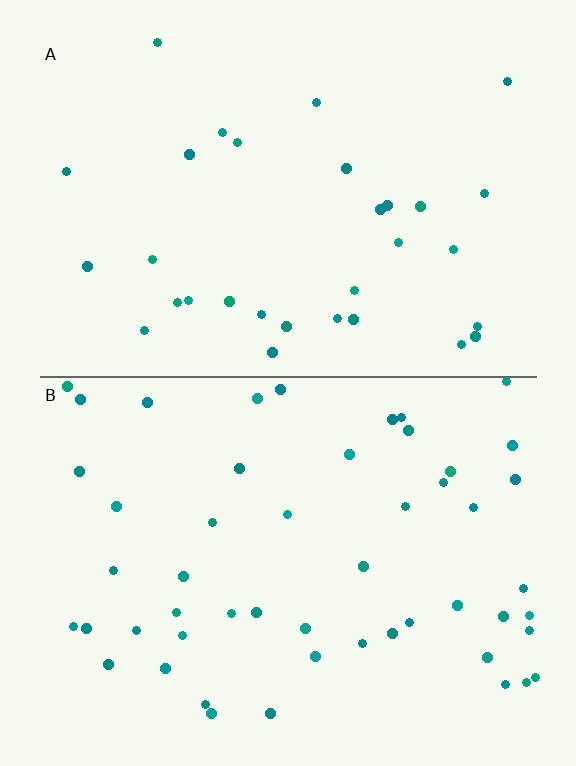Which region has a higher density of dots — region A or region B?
B (the bottom).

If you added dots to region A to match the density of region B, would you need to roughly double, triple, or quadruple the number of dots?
Approximately double.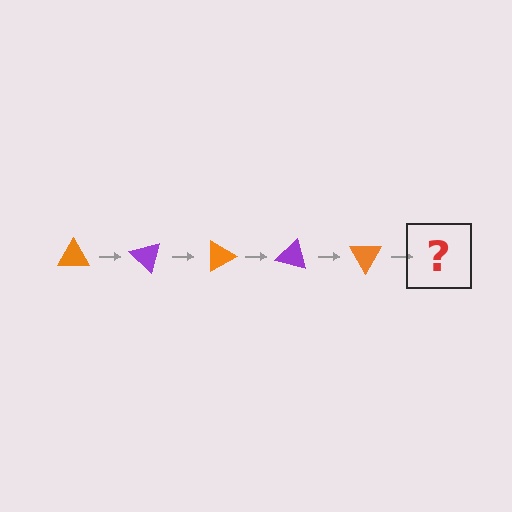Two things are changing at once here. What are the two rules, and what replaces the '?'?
The two rules are that it rotates 45 degrees each step and the color cycles through orange and purple. The '?' should be a purple triangle, rotated 225 degrees from the start.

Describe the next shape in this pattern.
It should be a purple triangle, rotated 225 degrees from the start.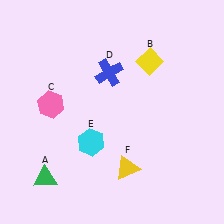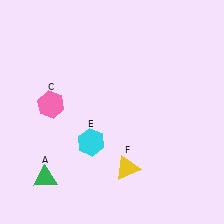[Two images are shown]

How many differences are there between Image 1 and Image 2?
There are 2 differences between the two images.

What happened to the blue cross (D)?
The blue cross (D) was removed in Image 2. It was in the top-left area of Image 1.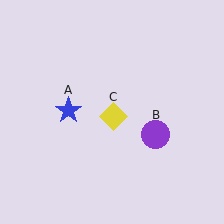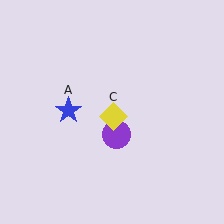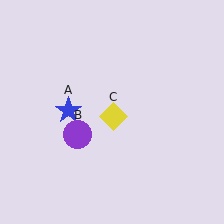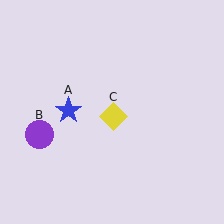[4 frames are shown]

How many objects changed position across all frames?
1 object changed position: purple circle (object B).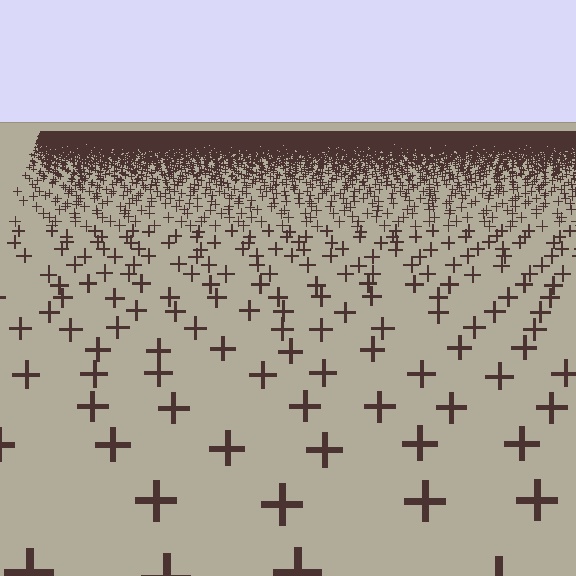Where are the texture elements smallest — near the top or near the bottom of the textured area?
Near the top.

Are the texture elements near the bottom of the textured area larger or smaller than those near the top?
Larger. Near the bottom, elements are closer to the viewer and appear at a bigger on-screen size.